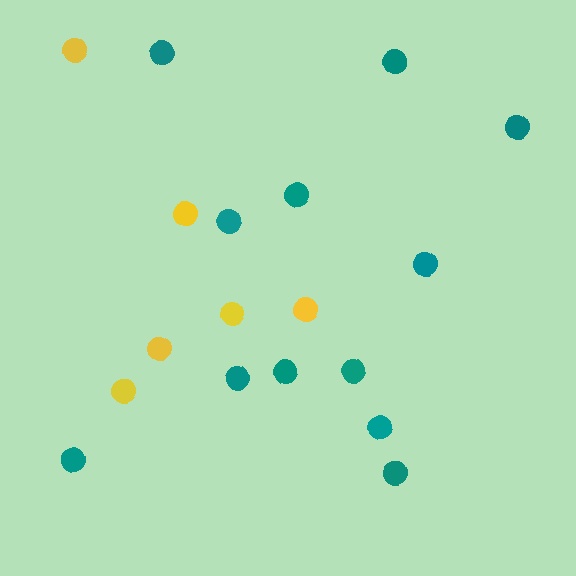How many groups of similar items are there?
There are 2 groups: one group of yellow circles (6) and one group of teal circles (12).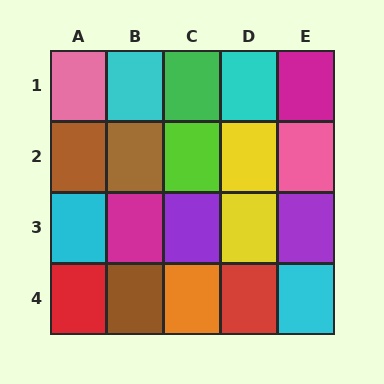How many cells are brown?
3 cells are brown.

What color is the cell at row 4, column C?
Orange.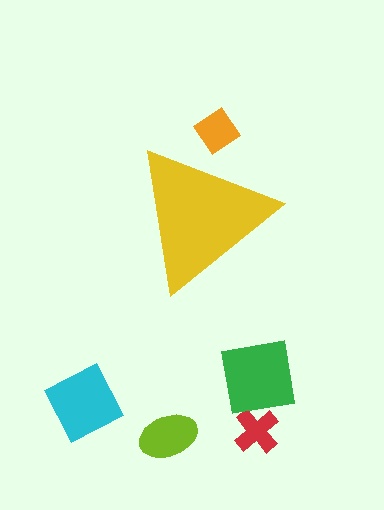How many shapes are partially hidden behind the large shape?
1 shape is partially hidden.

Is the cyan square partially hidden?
No, the cyan square is fully visible.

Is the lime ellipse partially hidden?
No, the lime ellipse is fully visible.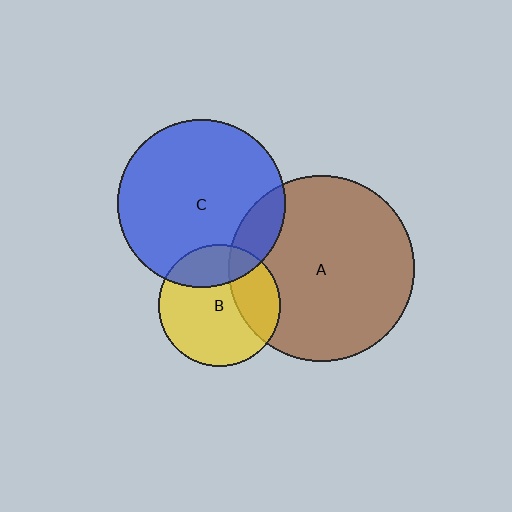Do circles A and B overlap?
Yes.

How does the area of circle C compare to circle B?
Approximately 1.9 times.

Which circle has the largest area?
Circle A (brown).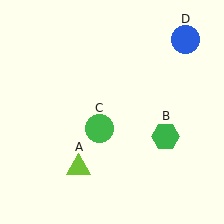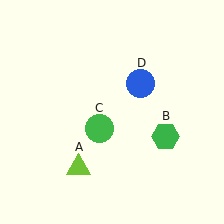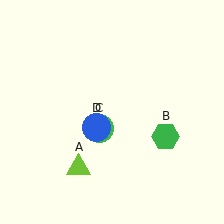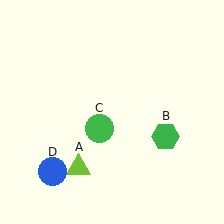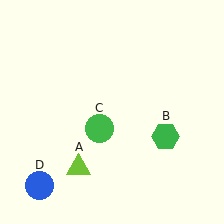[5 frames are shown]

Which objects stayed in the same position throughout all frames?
Lime triangle (object A) and green hexagon (object B) and green circle (object C) remained stationary.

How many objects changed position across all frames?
1 object changed position: blue circle (object D).